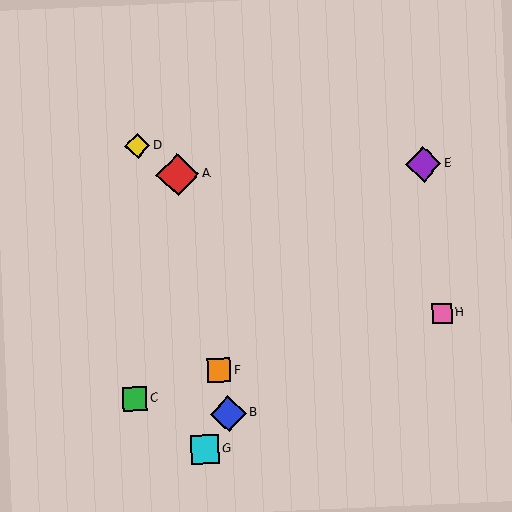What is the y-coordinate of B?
Object B is at y≈414.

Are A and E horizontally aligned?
Yes, both are at y≈175.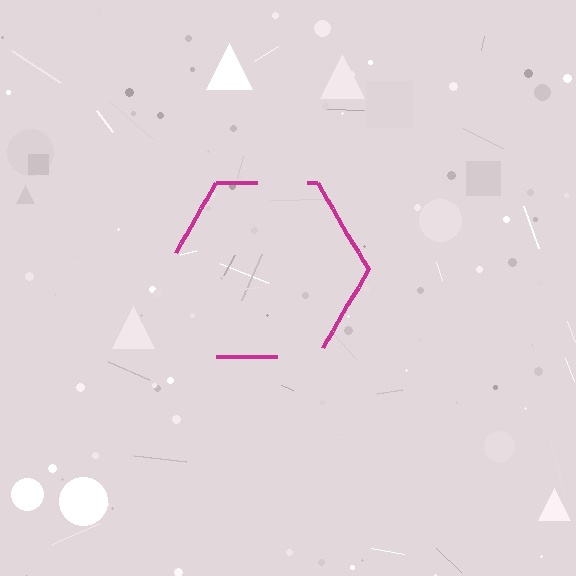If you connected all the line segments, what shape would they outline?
They would outline a hexagon.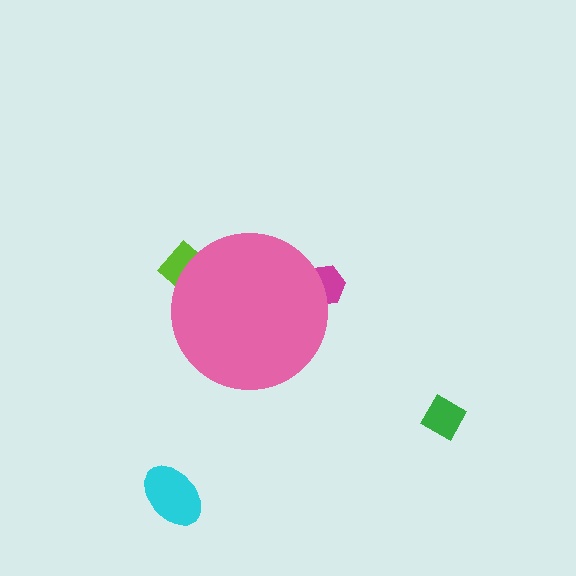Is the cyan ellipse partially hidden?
No, the cyan ellipse is fully visible.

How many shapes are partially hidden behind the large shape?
2 shapes are partially hidden.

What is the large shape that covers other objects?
A pink circle.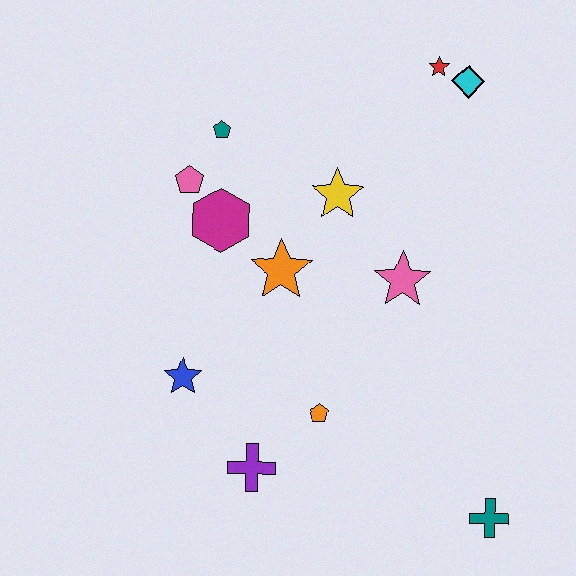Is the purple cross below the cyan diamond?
Yes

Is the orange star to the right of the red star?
No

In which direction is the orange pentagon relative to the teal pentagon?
The orange pentagon is below the teal pentagon.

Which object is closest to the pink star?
The yellow star is closest to the pink star.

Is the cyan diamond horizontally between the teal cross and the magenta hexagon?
Yes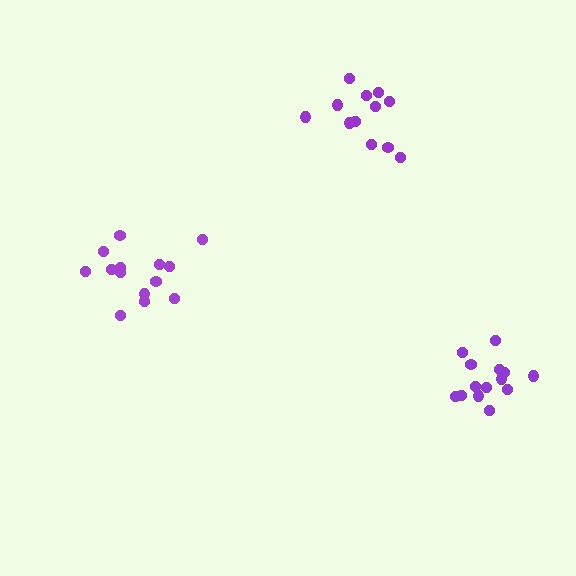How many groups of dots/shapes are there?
There are 3 groups.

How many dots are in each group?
Group 1: 14 dots, Group 2: 14 dots, Group 3: 12 dots (40 total).